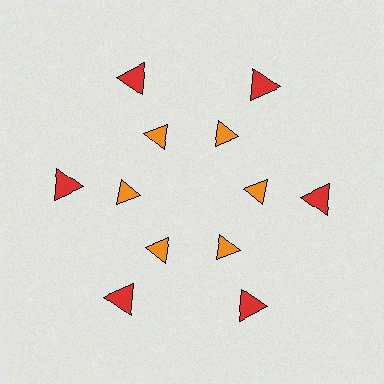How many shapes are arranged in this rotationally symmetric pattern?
There are 12 shapes, arranged in 6 groups of 2.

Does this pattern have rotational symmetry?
Yes, this pattern has 6-fold rotational symmetry. It looks the same after rotating 60 degrees around the center.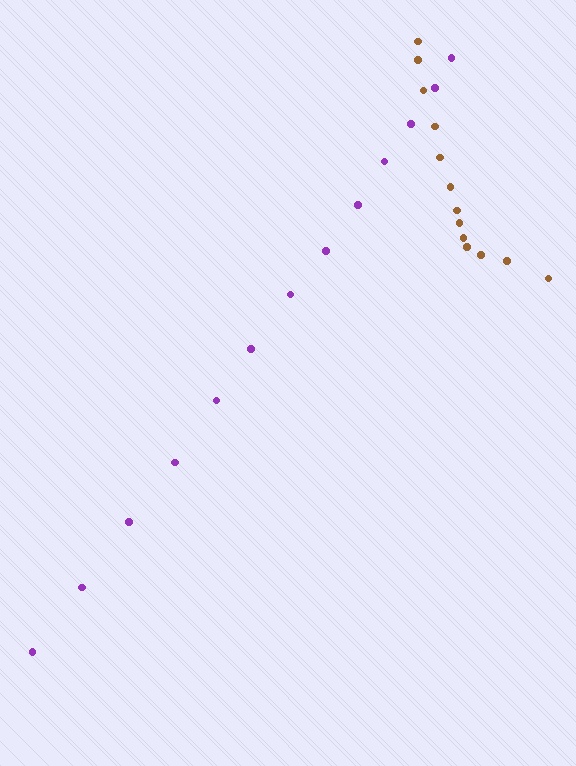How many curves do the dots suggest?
There are 2 distinct paths.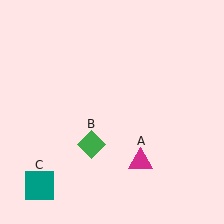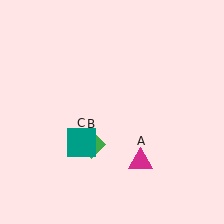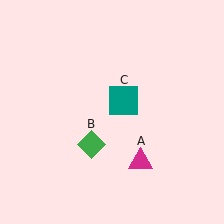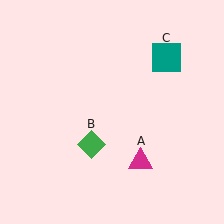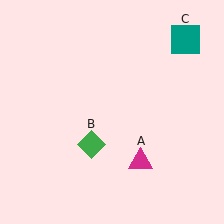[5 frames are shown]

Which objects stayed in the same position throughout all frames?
Magenta triangle (object A) and green diamond (object B) remained stationary.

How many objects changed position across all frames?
1 object changed position: teal square (object C).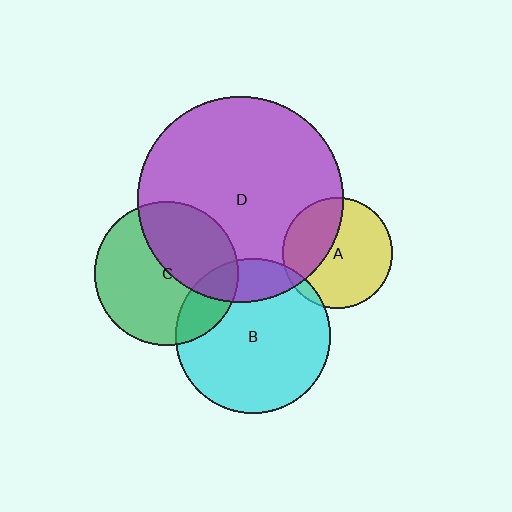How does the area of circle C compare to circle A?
Approximately 1.7 times.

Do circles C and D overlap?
Yes.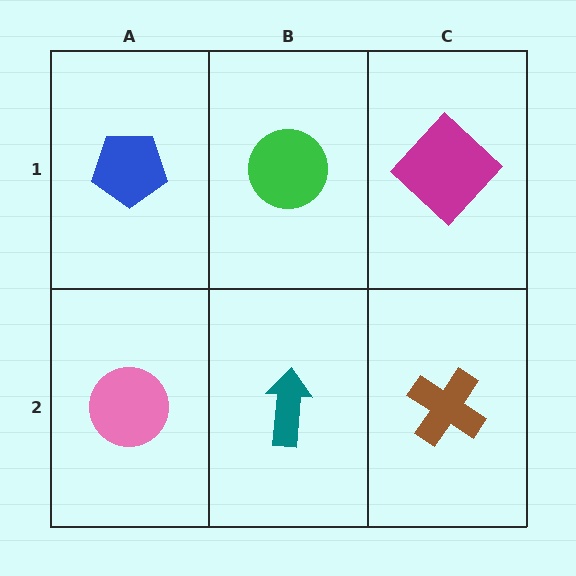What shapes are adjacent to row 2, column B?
A green circle (row 1, column B), a pink circle (row 2, column A), a brown cross (row 2, column C).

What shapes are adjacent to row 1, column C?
A brown cross (row 2, column C), a green circle (row 1, column B).